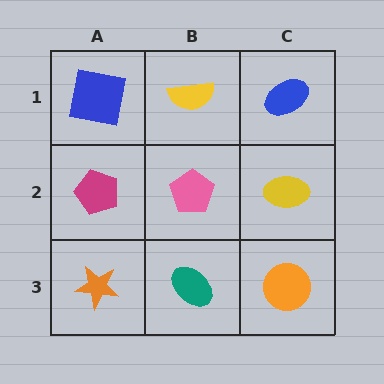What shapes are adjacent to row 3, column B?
A pink pentagon (row 2, column B), an orange star (row 3, column A), an orange circle (row 3, column C).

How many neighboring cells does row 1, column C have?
2.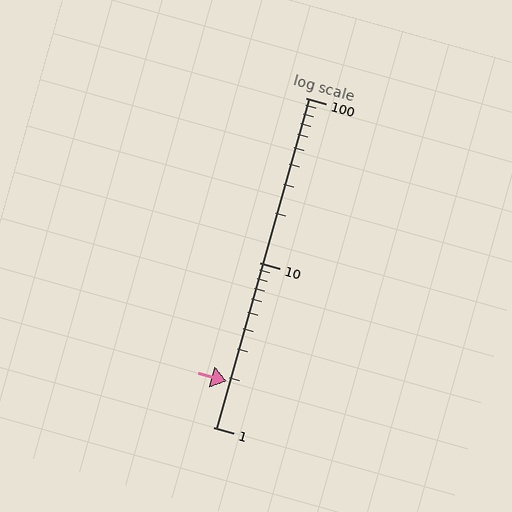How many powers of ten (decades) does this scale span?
The scale spans 2 decades, from 1 to 100.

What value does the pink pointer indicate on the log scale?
The pointer indicates approximately 1.9.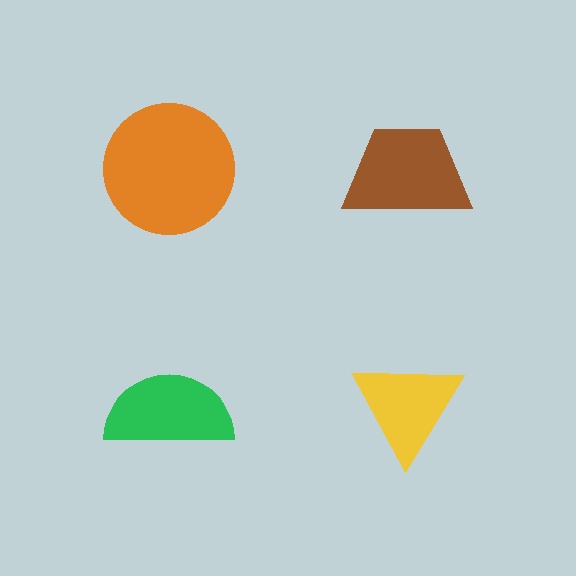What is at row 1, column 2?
A brown trapezoid.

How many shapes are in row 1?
2 shapes.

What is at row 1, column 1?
An orange circle.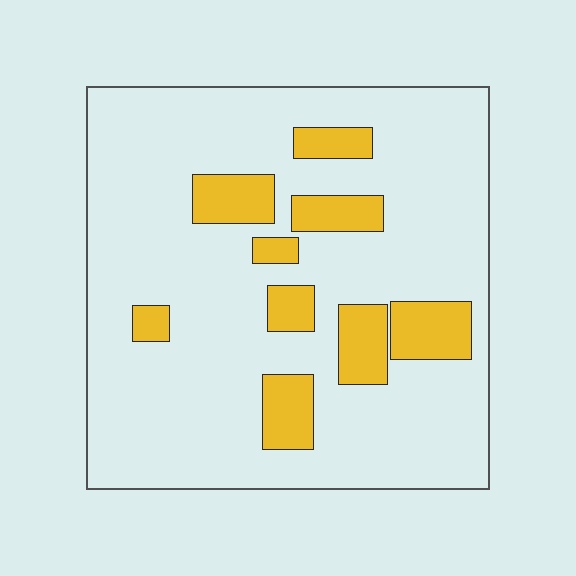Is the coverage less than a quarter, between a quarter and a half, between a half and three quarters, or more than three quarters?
Less than a quarter.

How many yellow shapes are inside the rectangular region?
9.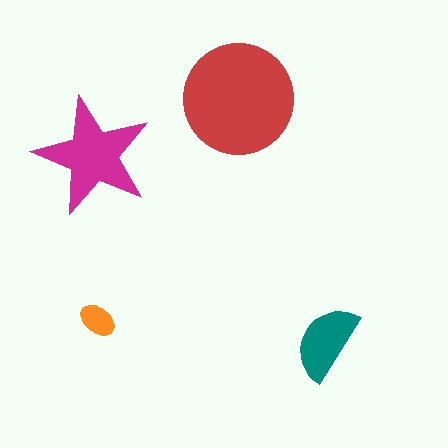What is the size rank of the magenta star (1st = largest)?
2nd.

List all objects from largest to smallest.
The red circle, the magenta star, the teal semicircle, the orange ellipse.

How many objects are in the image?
There are 4 objects in the image.